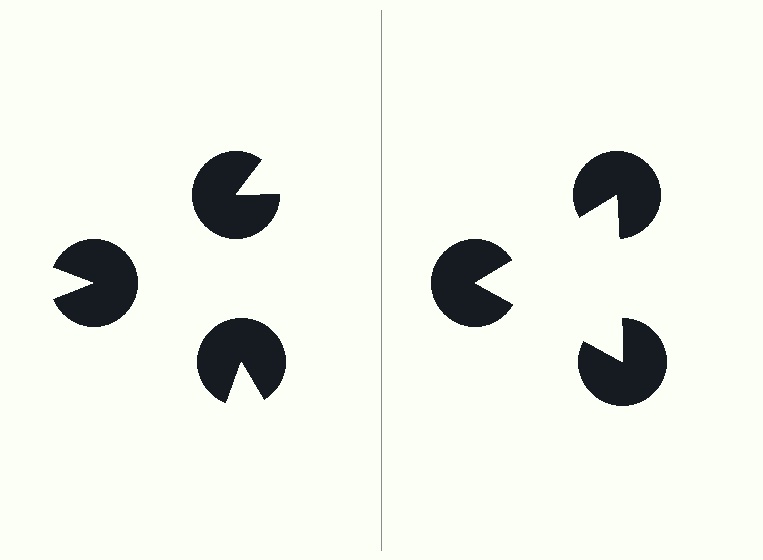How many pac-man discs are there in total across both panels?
6 — 3 on each side.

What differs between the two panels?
The pac-man discs are positioned identically on both sides; only the wedge orientations differ. On the right they align to a triangle; on the left they are misaligned.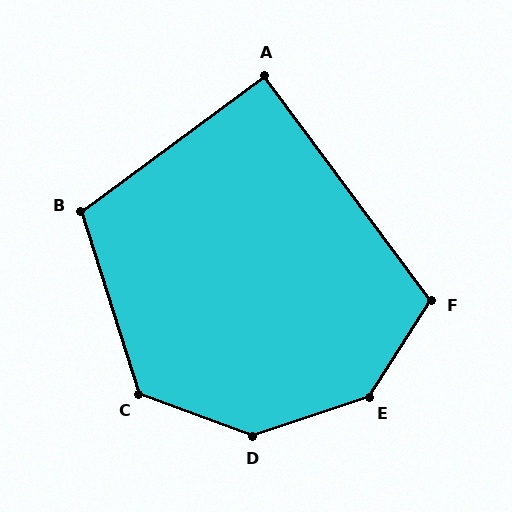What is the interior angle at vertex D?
Approximately 140 degrees (obtuse).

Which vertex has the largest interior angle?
E, at approximately 141 degrees.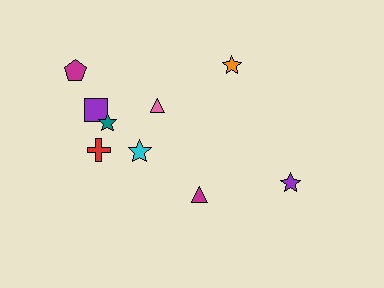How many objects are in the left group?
There are 6 objects.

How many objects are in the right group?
There are 3 objects.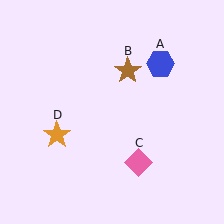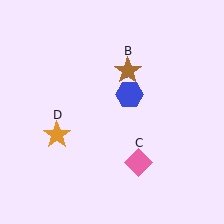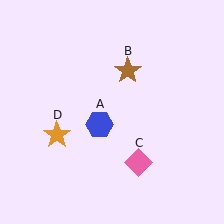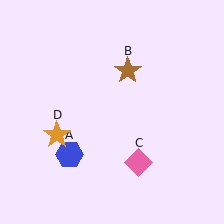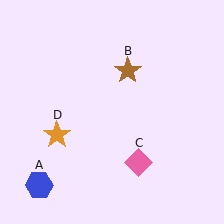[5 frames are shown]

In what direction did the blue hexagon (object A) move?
The blue hexagon (object A) moved down and to the left.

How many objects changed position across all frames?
1 object changed position: blue hexagon (object A).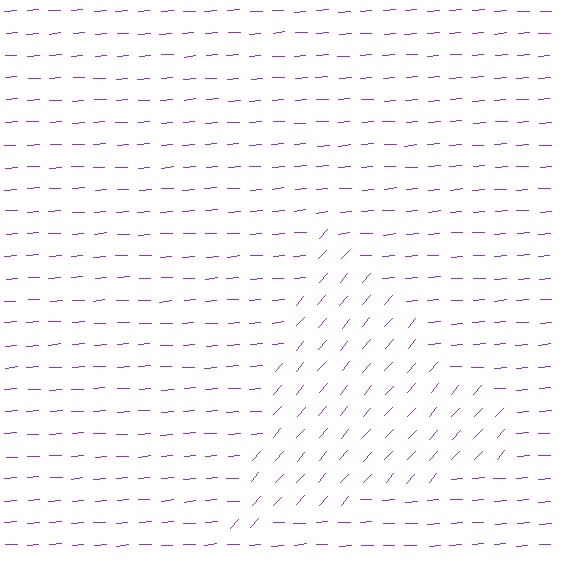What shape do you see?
I see a triangle.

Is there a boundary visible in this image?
Yes, there is a texture boundary formed by a change in line orientation.